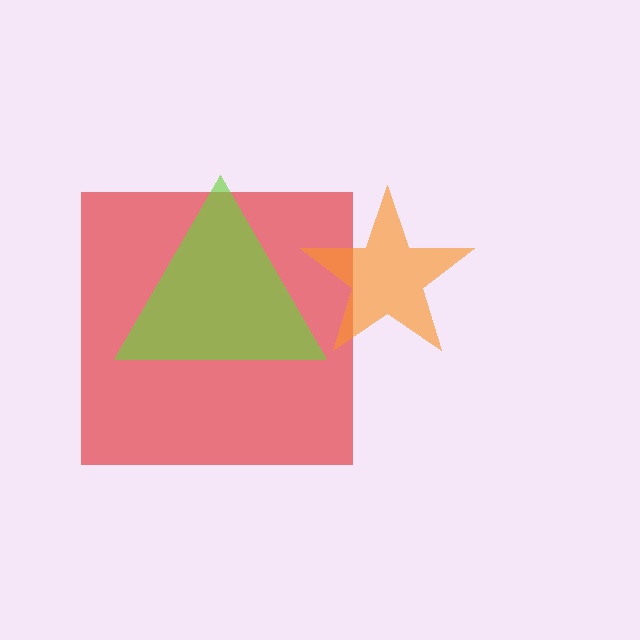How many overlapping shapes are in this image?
There are 3 overlapping shapes in the image.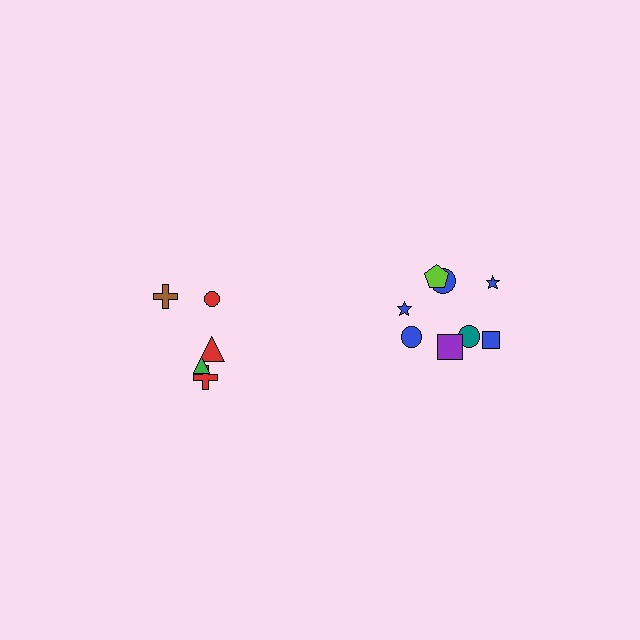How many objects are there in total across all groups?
There are 13 objects.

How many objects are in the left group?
There are 5 objects.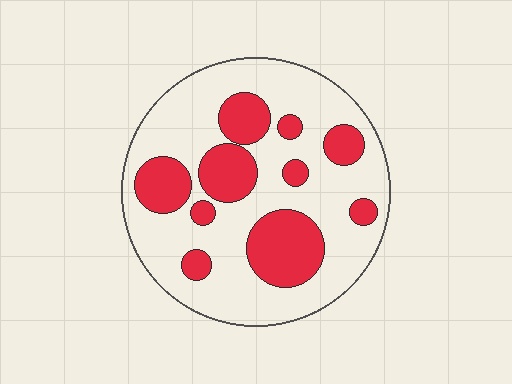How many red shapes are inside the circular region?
10.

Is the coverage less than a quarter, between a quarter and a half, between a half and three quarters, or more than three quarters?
Between a quarter and a half.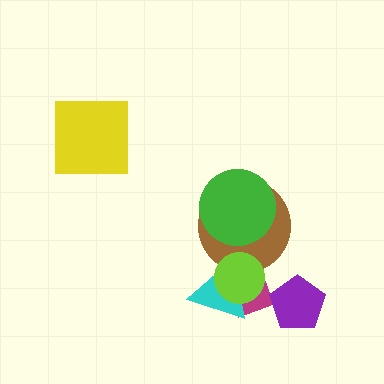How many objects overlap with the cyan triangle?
3 objects overlap with the cyan triangle.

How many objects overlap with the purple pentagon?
0 objects overlap with the purple pentagon.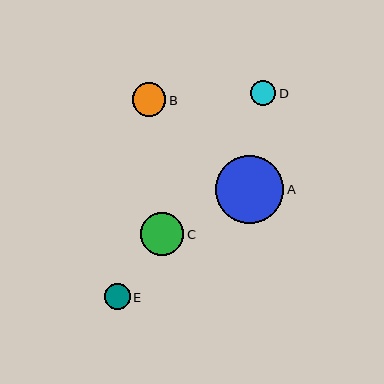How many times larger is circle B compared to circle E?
Circle B is approximately 1.3 times the size of circle E.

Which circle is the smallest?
Circle E is the smallest with a size of approximately 25 pixels.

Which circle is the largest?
Circle A is the largest with a size of approximately 69 pixels.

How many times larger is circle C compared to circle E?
Circle C is approximately 1.7 times the size of circle E.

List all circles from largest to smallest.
From largest to smallest: A, C, B, D, E.